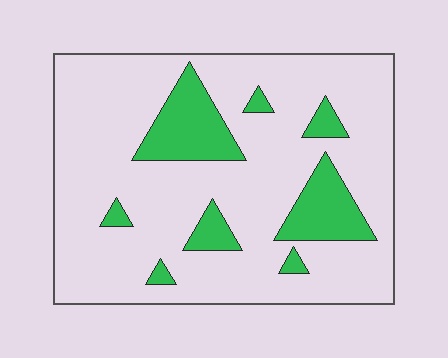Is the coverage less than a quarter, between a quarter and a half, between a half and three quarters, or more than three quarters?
Less than a quarter.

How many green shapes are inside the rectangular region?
8.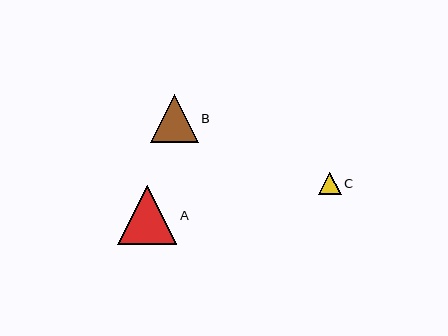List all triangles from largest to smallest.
From largest to smallest: A, B, C.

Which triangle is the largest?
Triangle A is the largest with a size of approximately 59 pixels.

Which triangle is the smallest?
Triangle C is the smallest with a size of approximately 22 pixels.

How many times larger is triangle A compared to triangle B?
Triangle A is approximately 1.2 times the size of triangle B.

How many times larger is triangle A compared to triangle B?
Triangle A is approximately 1.2 times the size of triangle B.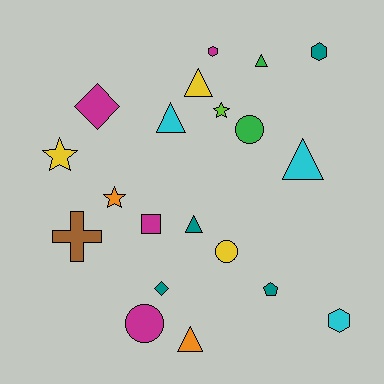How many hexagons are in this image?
There are 3 hexagons.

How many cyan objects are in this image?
There are 3 cyan objects.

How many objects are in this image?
There are 20 objects.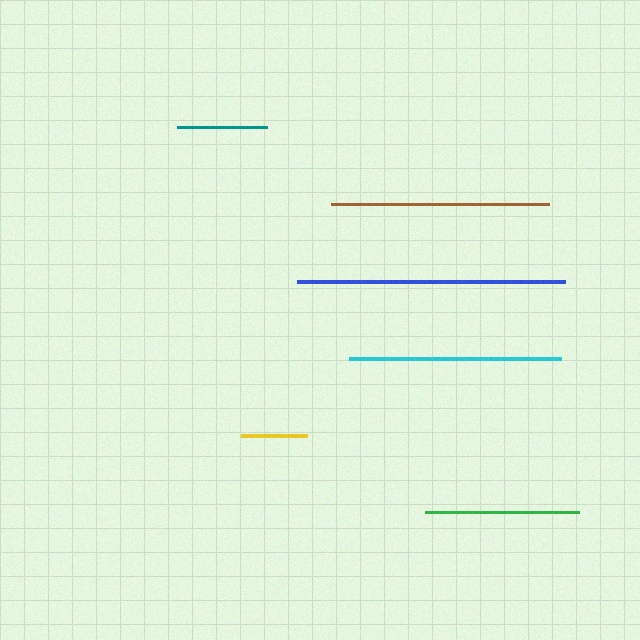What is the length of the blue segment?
The blue segment is approximately 268 pixels long.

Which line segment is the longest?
The blue line is the longest at approximately 268 pixels.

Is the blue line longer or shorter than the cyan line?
The blue line is longer than the cyan line.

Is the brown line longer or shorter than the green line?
The brown line is longer than the green line.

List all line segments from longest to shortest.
From longest to shortest: blue, brown, cyan, green, teal, yellow.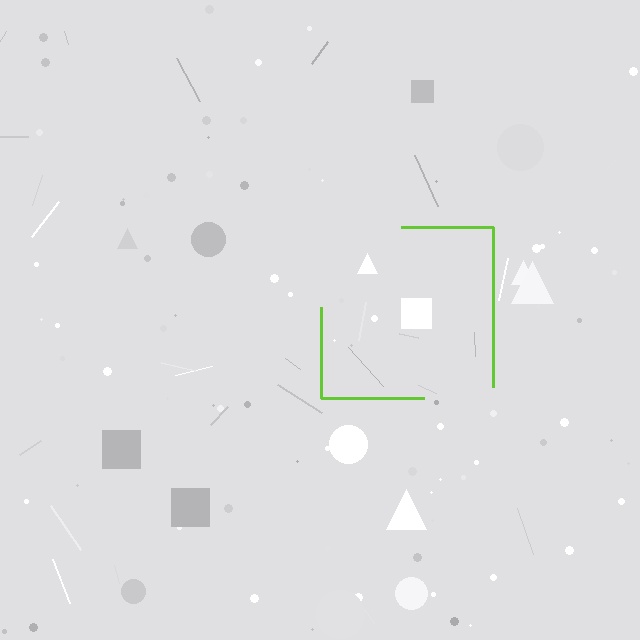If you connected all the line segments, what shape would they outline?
They would outline a square.